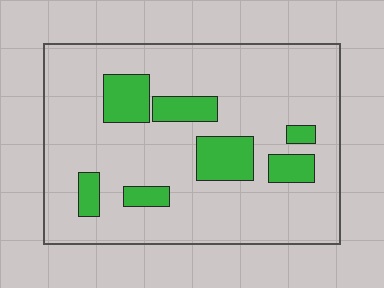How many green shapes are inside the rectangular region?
7.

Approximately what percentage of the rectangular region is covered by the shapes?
Approximately 20%.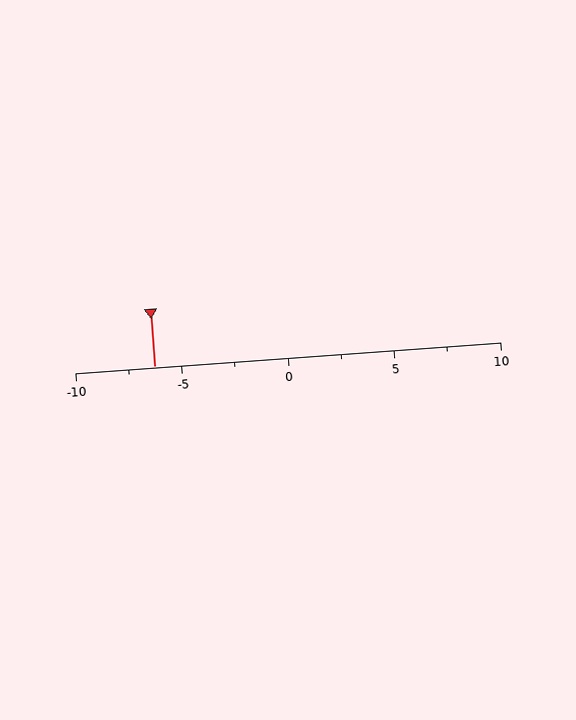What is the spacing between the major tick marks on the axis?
The major ticks are spaced 5 apart.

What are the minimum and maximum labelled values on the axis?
The axis runs from -10 to 10.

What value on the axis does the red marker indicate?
The marker indicates approximately -6.2.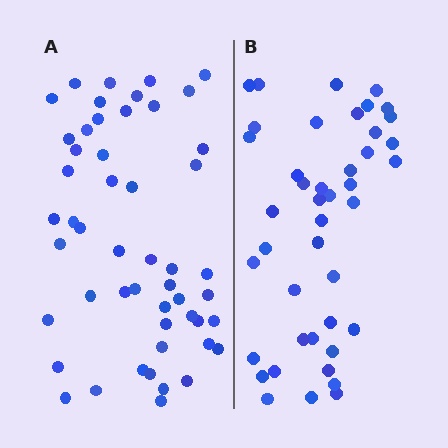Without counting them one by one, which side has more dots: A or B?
Region A (the left region) has more dots.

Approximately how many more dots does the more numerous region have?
Region A has roughly 8 or so more dots than region B.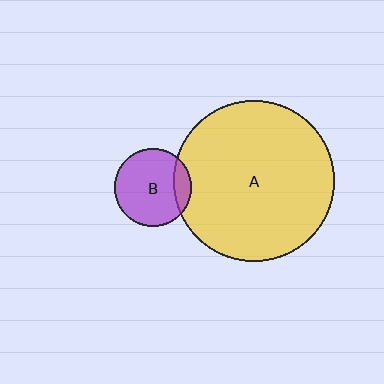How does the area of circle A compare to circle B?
Approximately 4.3 times.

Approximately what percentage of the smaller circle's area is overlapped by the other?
Approximately 15%.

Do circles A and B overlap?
Yes.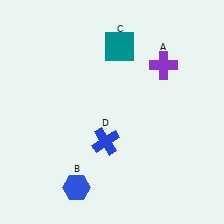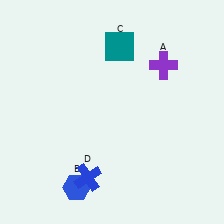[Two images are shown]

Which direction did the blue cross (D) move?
The blue cross (D) moved down.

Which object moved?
The blue cross (D) moved down.